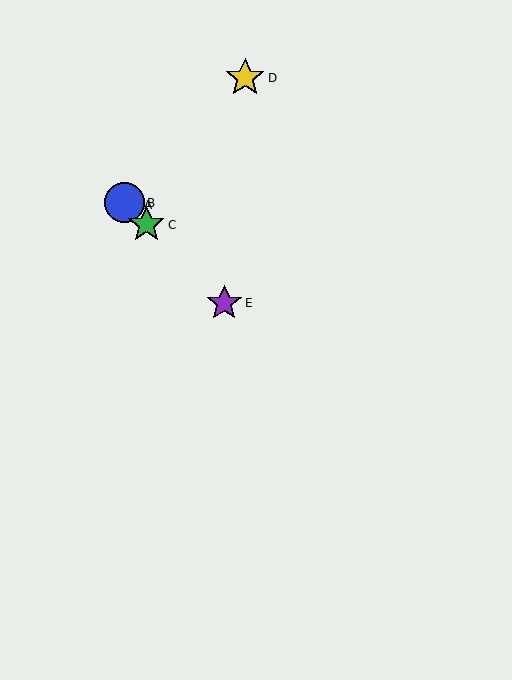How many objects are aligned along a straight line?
4 objects (A, B, C, E) are aligned along a straight line.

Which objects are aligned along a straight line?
Objects A, B, C, E are aligned along a straight line.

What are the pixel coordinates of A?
Object A is at (127, 205).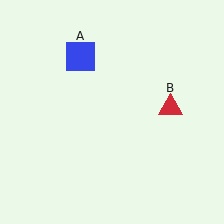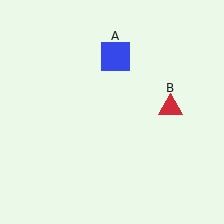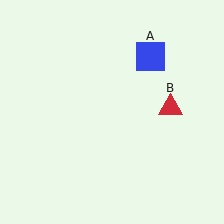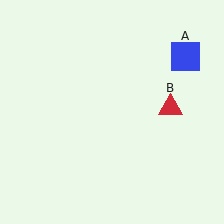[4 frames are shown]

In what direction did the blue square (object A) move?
The blue square (object A) moved right.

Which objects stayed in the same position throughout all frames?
Red triangle (object B) remained stationary.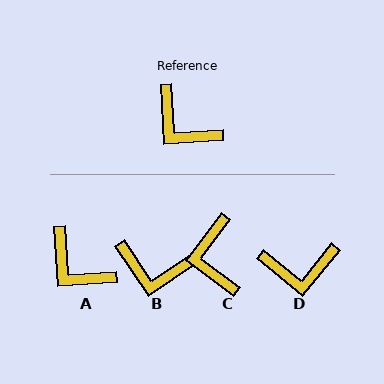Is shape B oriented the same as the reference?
No, it is off by about 30 degrees.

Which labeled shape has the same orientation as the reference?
A.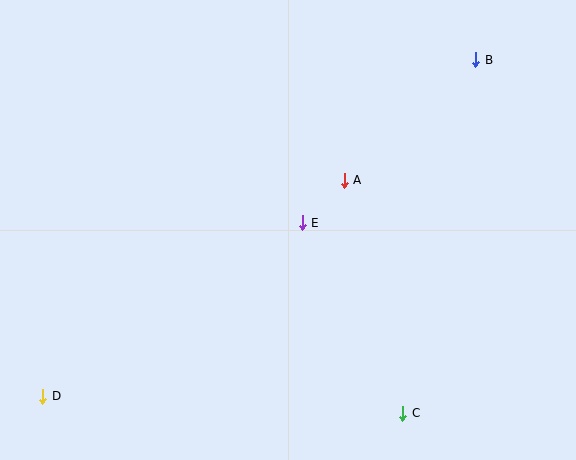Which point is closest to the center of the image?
Point E at (302, 223) is closest to the center.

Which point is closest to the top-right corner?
Point B is closest to the top-right corner.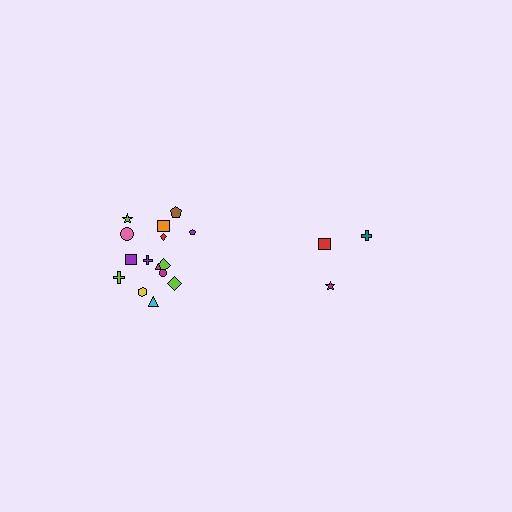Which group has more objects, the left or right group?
The left group.